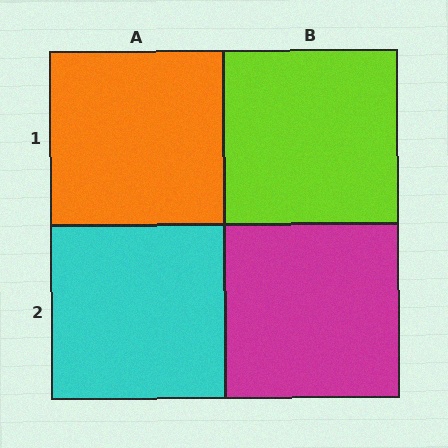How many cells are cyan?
1 cell is cyan.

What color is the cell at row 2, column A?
Cyan.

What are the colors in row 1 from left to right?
Orange, lime.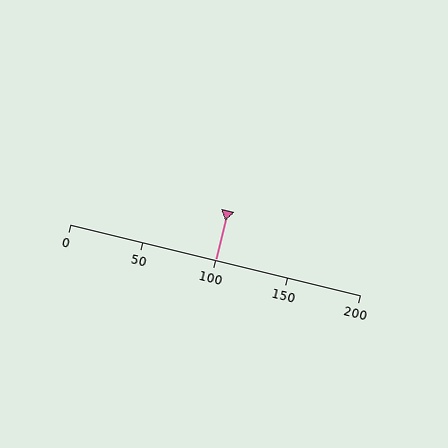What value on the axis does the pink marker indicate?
The marker indicates approximately 100.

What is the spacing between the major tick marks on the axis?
The major ticks are spaced 50 apart.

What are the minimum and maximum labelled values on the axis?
The axis runs from 0 to 200.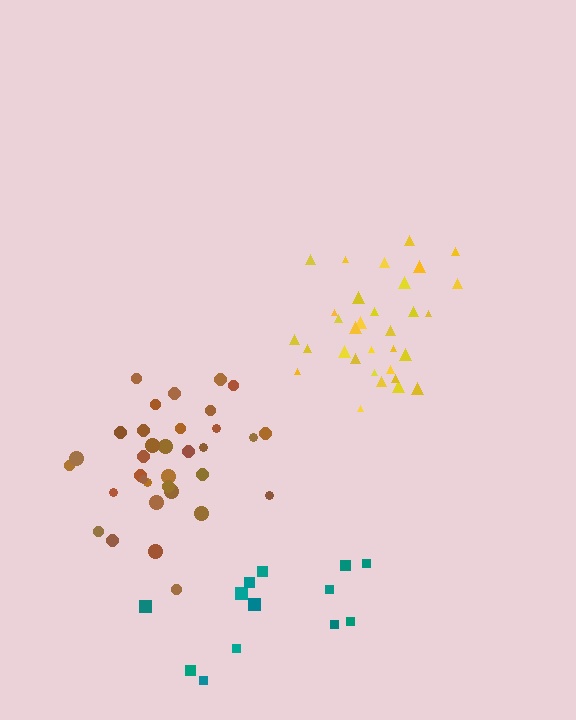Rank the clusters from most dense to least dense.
yellow, brown, teal.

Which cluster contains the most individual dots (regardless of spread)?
Brown (34).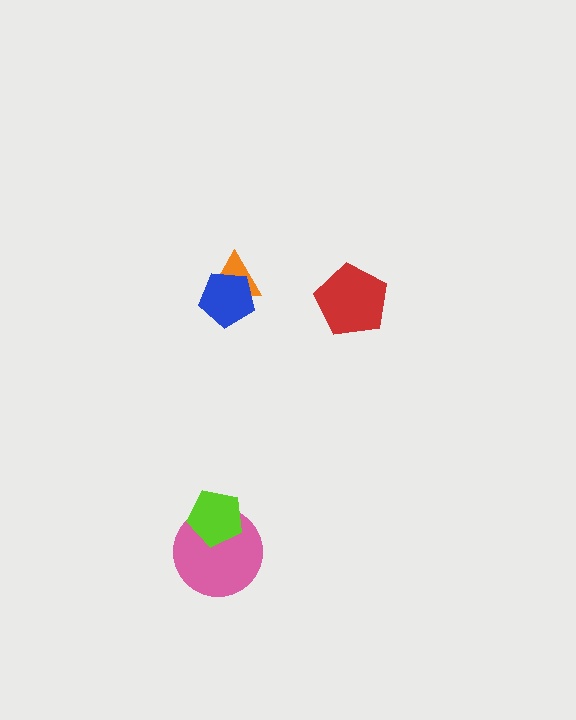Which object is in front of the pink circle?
The lime pentagon is in front of the pink circle.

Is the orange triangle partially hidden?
Yes, it is partially covered by another shape.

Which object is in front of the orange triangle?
The blue pentagon is in front of the orange triangle.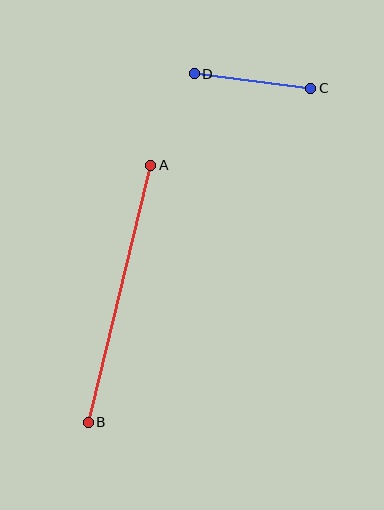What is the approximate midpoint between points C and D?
The midpoint is at approximately (252, 81) pixels.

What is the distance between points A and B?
The distance is approximately 264 pixels.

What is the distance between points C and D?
The distance is approximately 117 pixels.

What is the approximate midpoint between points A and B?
The midpoint is at approximately (119, 294) pixels.